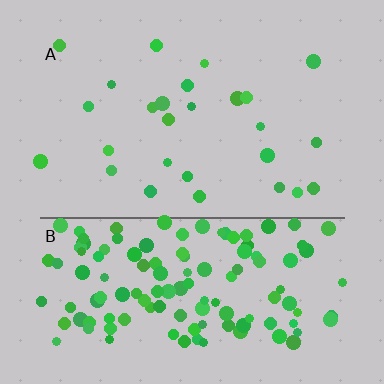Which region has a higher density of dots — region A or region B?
B (the bottom).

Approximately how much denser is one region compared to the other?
Approximately 5.0× — region B over region A.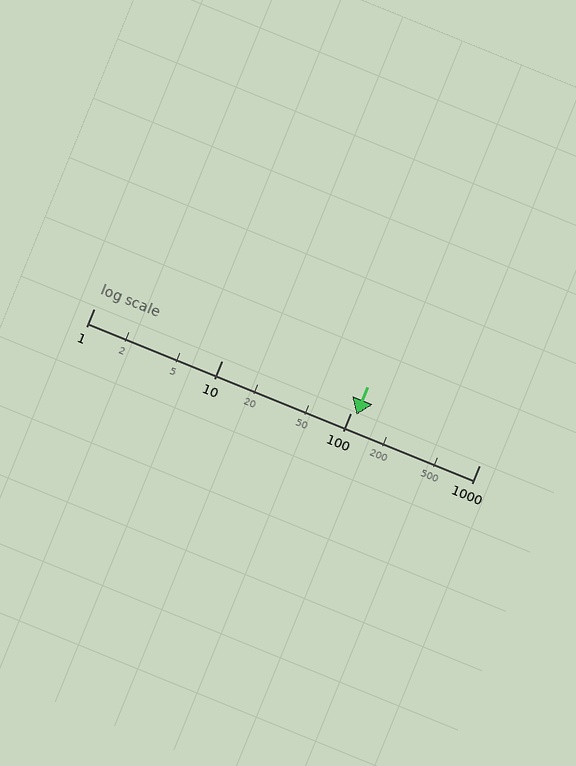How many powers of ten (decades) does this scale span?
The scale spans 3 decades, from 1 to 1000.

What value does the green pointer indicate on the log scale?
The pointer indicates approximately 110.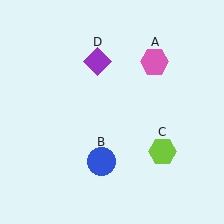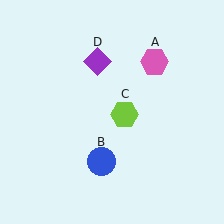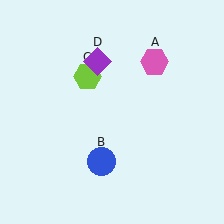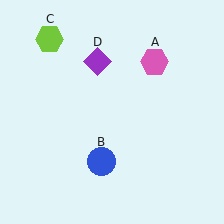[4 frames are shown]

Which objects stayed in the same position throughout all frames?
Pink hexagon (object A) and blue circle (object B) and purple diamond (object D) remained stationary.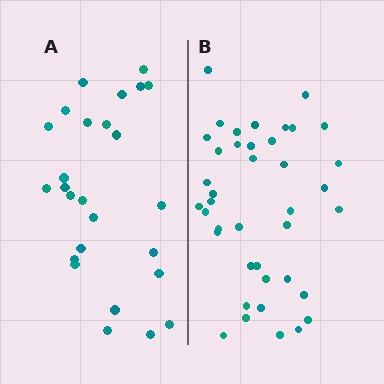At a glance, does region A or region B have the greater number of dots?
Region B (the right region) has more dots.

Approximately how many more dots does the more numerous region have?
Region B has approximately 15 more dots than region A.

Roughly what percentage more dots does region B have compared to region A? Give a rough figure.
About 55% more.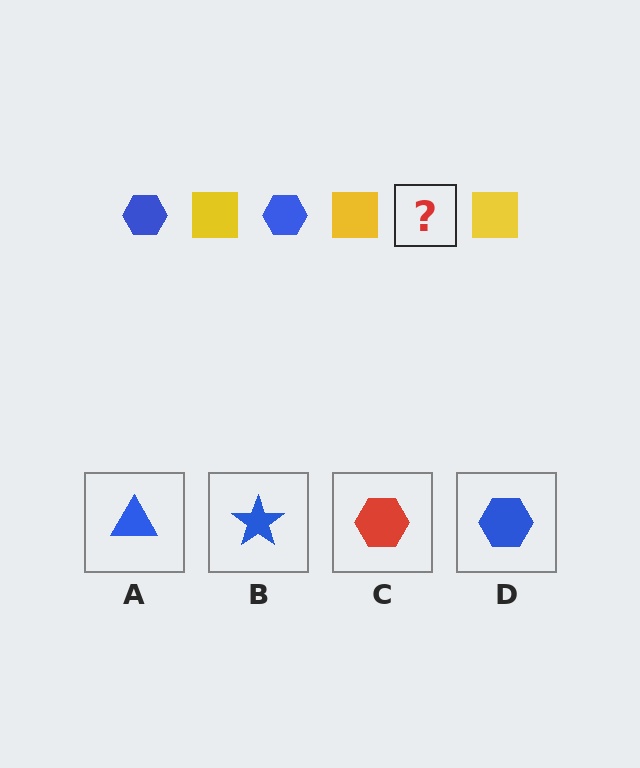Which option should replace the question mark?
Option D.